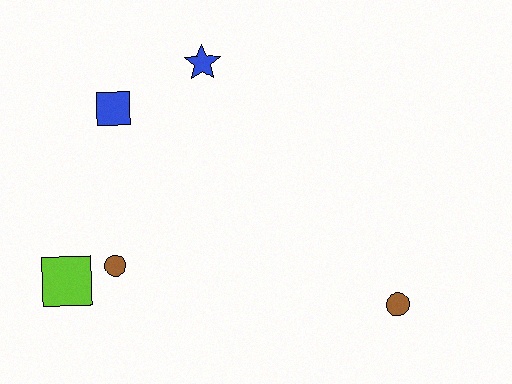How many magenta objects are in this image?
There are no magenta objects.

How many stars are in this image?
There is 1 star.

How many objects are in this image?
There are 5 objects.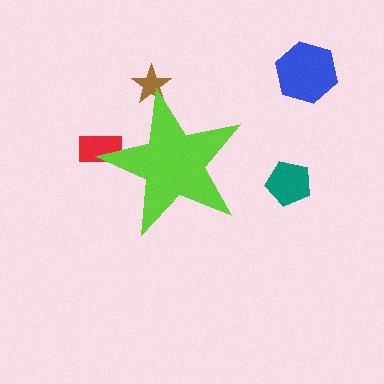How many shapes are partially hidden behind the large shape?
2 shapes are partially hidden.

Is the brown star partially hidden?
Yes, the brown star is partially hidden behind the lime star.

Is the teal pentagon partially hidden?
No, the teal pentagon is fully visible.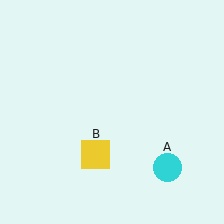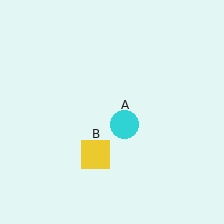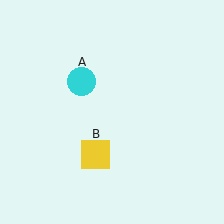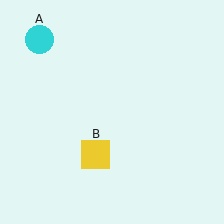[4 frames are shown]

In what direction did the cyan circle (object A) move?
The cyan circle (object A) moved up and to the left.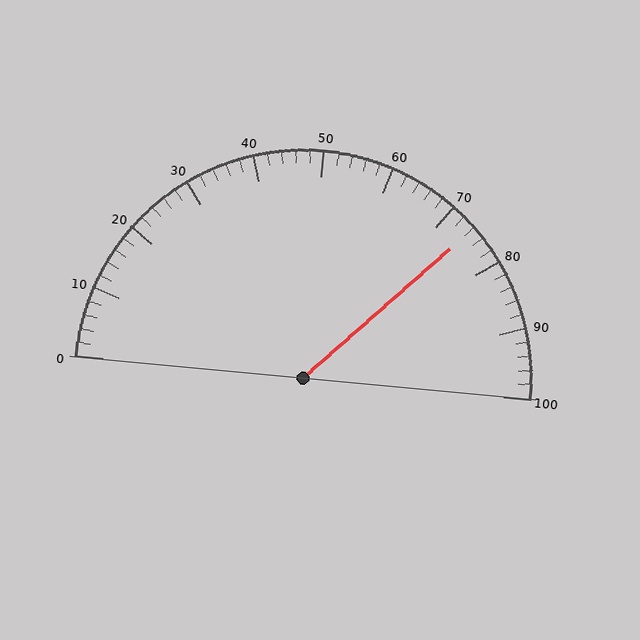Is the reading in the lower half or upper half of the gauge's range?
The reading is in the upper half of the range (0 to 100).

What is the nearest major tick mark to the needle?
The nearest major tick mark is 70.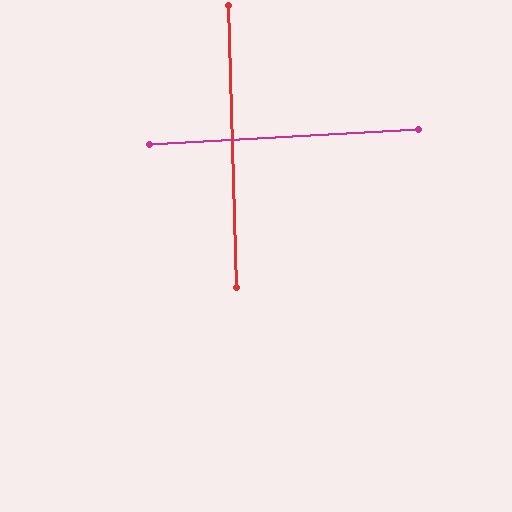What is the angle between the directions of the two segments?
Approximately 89 degrees.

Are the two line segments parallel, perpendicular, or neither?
Perpendicular — they meet at approximately 89°.